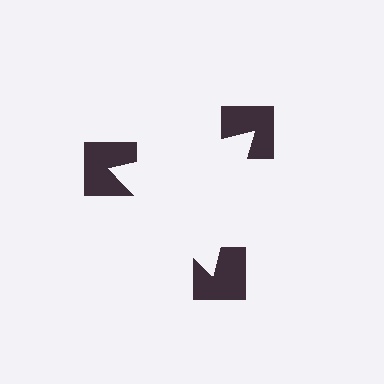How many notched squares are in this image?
There are 3 — one at each vertex of the illusory triangle.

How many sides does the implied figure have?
3 sides.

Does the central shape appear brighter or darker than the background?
It typically appears slightly brighter than the background, even though no actual brightness change is drawn.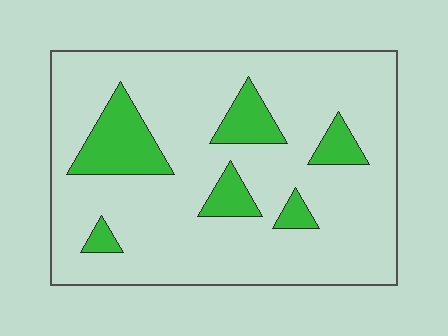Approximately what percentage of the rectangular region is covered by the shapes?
Approximately 15%.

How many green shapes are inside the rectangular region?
6.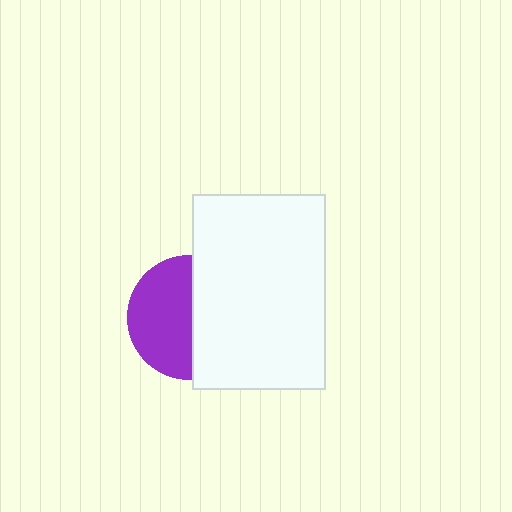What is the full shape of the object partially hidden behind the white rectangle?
The partially hidden object is a purple circle.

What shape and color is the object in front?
The object in front is a white rectangle.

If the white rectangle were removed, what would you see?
You would see the complete purple circle.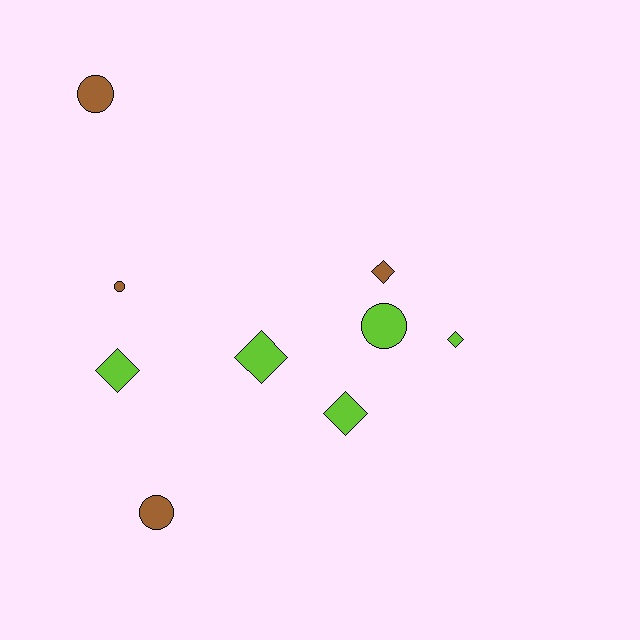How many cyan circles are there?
There are no cyan circles.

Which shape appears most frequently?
Diamond, with 5 objects.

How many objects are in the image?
There are 9 objects.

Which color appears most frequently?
Lime, with 5 objects.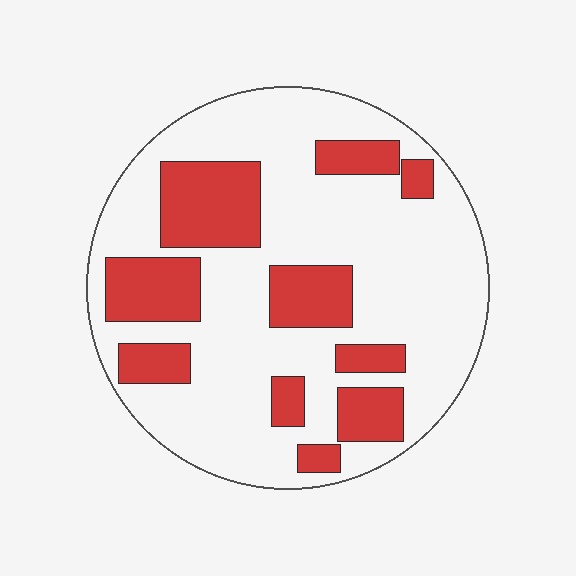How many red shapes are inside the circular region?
10.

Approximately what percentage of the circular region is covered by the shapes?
Approximately 30%.